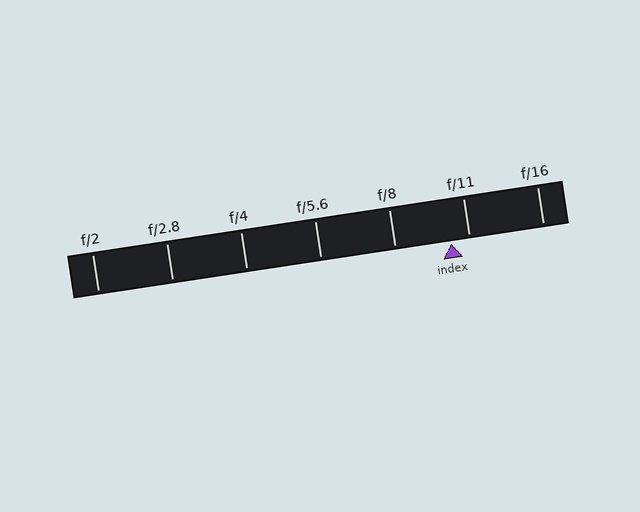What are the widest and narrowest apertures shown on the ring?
The widest aperture shown is f/2 and the narrowest is f/16.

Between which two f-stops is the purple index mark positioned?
The index mark is between f/8 and f/11.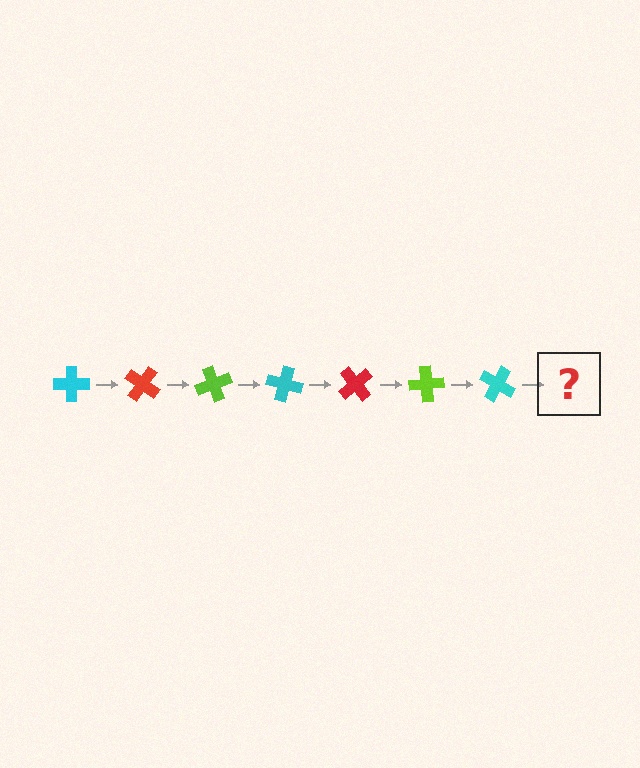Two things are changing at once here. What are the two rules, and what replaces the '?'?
The two rules are that it rotates 35 degrees each step and the color cycles through cyan, red, and lime. The '?' should be a red cross, rotated 245 degrees from the start.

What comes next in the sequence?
The next element should be a red cross, rotated 245 degrees from the start.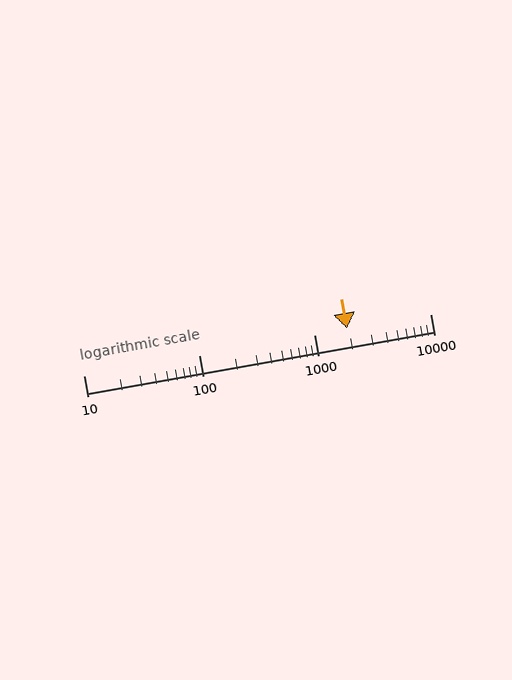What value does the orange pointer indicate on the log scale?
The pointer indicates approximately 1900.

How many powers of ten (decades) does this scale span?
The scale spans 3 decades, from 10 to 10000.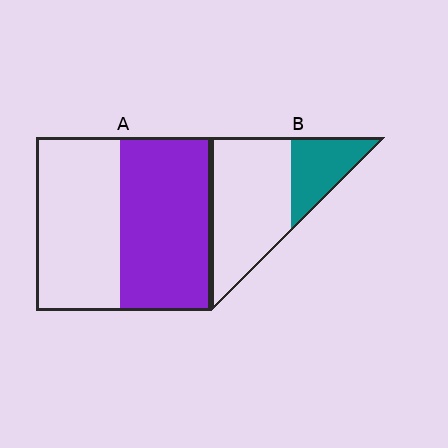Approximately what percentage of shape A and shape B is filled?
A is approximately 50% and B is approximately 30%.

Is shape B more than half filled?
No.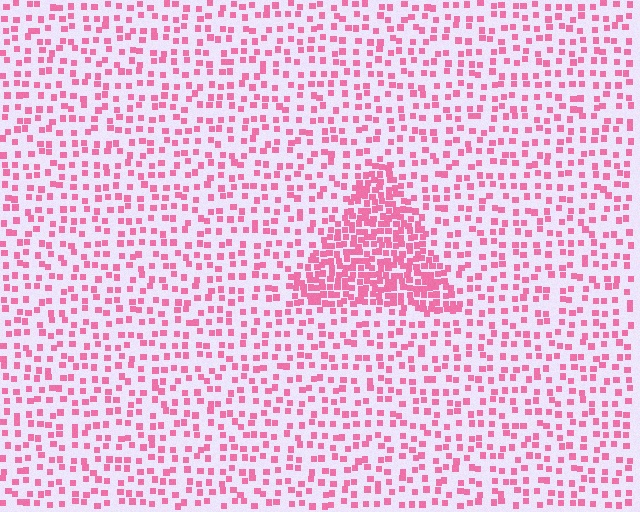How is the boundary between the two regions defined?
The boundary is defined by a change in element density (approximately 2.5x ratio). All elements are the same color, size, and shape.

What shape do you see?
I see a triangle.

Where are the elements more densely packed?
The elements are more densely packed inside the triangle boundary.